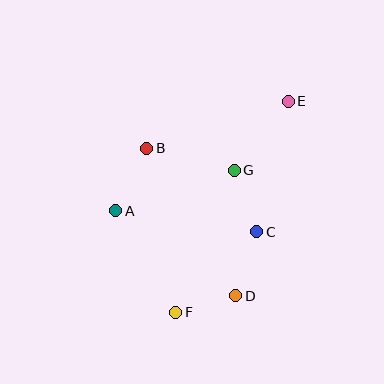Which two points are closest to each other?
Points D and F are closest to each other.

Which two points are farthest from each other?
Points E and F are farthest from each other.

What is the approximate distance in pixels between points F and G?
The distance between F and G is approximately 154 pixels.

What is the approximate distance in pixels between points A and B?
The distance between A and B is approximately 70 pixels.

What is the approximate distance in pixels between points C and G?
The distance between C and G is approximately 66 pixels.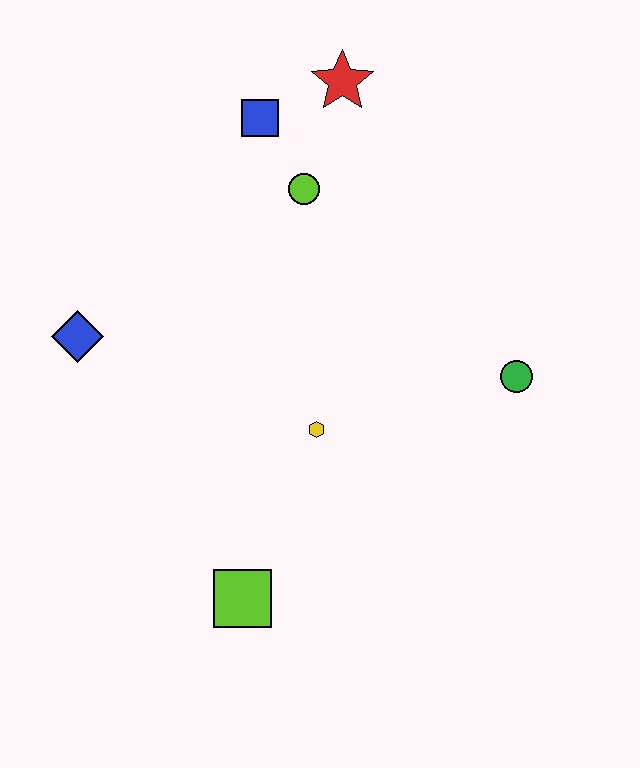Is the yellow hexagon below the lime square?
No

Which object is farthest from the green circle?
The blue diamond is farthest from the green circle.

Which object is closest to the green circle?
The yellow hexagon is closest to the green circle.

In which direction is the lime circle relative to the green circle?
The lime circle is to the left of the green circle.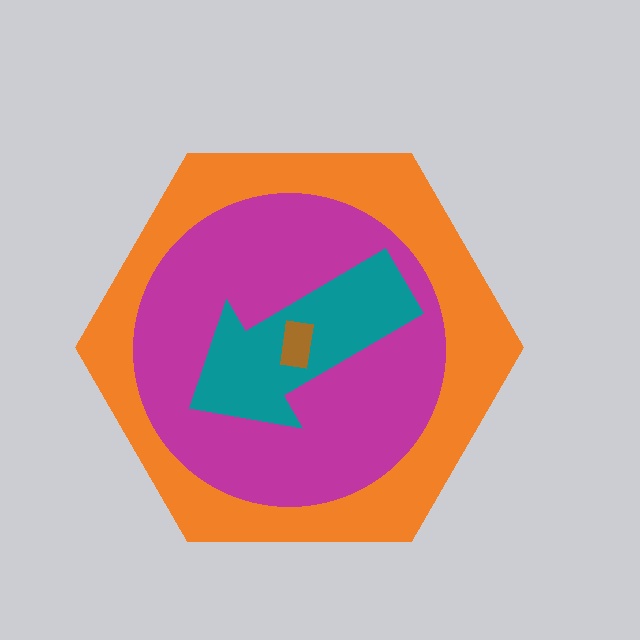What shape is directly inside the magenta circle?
The teal arrow.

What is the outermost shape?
The orange hexagon.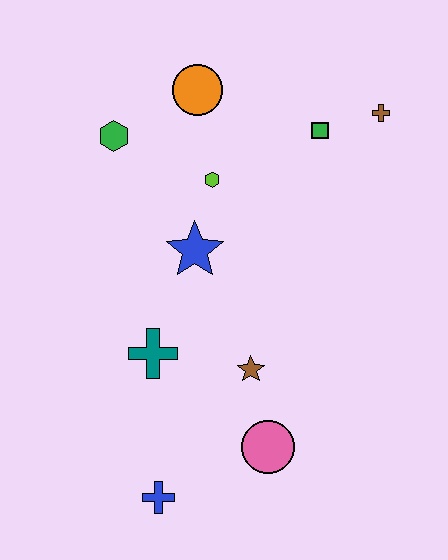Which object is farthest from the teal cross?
The brown cross is farthest from the teal cross.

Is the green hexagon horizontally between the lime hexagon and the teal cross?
No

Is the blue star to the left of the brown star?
Yes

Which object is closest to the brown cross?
The green square is closest to the brown cross.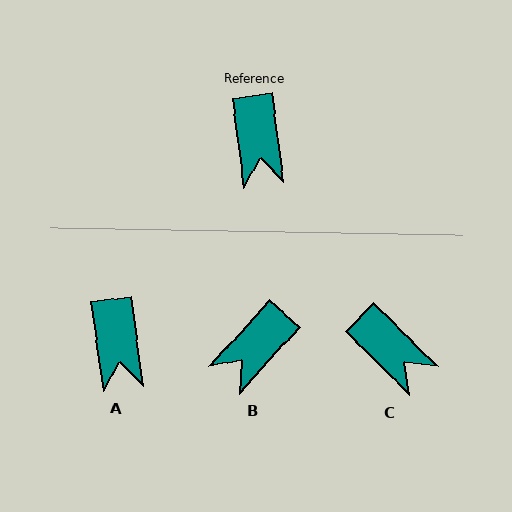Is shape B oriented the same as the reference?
No, it is off by about 50 degrees.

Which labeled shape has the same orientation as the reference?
A.